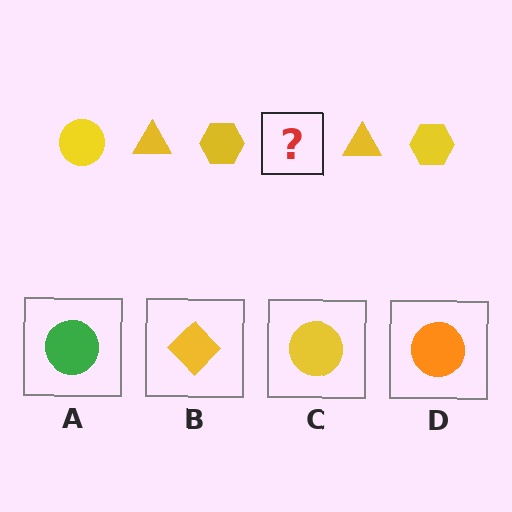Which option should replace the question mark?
Option C.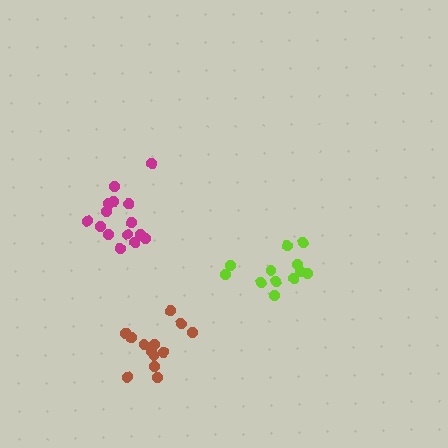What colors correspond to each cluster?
The clusters are colored: lime, magenta, brown.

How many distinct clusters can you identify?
There are 3 distinct clusters.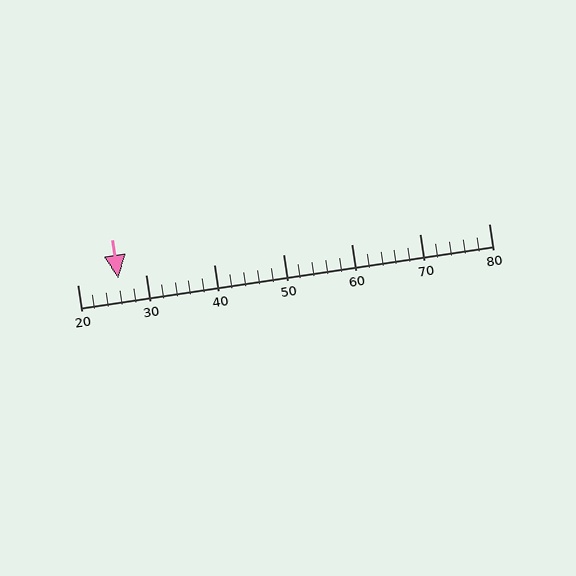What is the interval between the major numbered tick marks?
The major tick marks are spaced 10 units apart.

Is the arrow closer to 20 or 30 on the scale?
The arrow is closer to 30.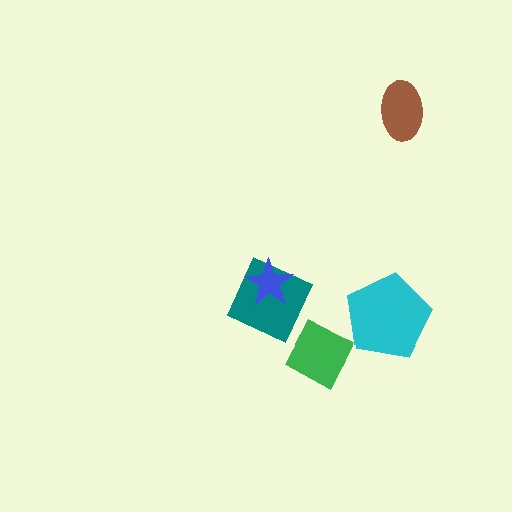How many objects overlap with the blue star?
1 object overlaps with the blue star.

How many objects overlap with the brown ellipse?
0 objects overlap with the brown ellipse.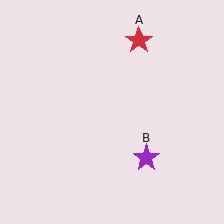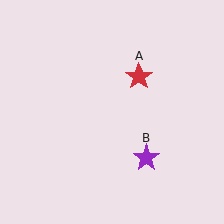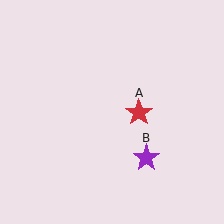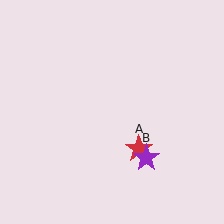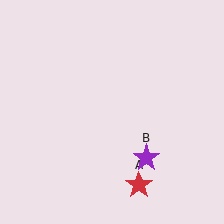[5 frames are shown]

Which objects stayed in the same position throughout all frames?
Purple star (object B) remained stationary.